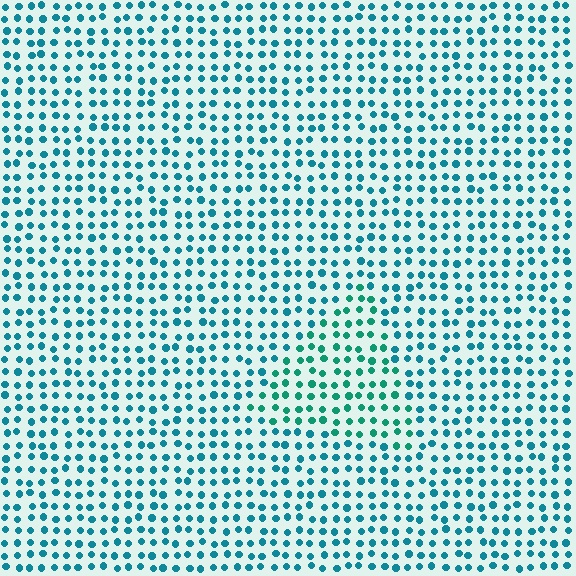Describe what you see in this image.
The image is filled with small teal elements in a uniform arrangement. A triangle-shaped region is visible where the elements are tinted to a slightly different hue, forming a subtle color boundary.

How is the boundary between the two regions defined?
The boundary is defined purely by a slight shift in hue (about 25 degrees). Spacing, size, and orientation are identical on both sides.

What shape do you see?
I see a triangle.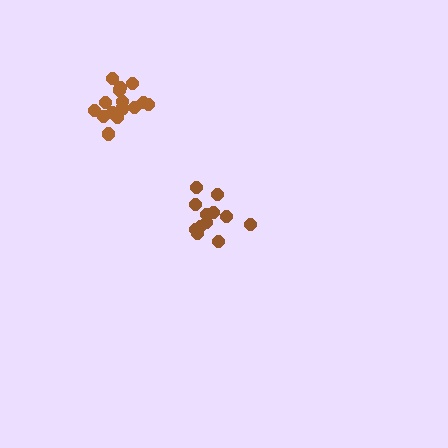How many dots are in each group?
Group 1: 12 dots, Group 2: 15 dots (27 total).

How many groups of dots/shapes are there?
There are 2 groups.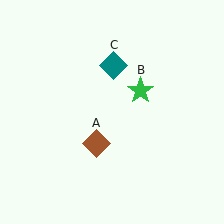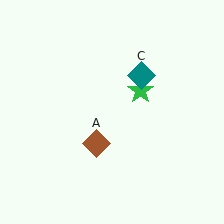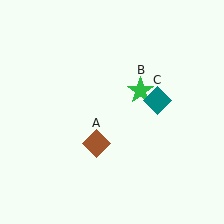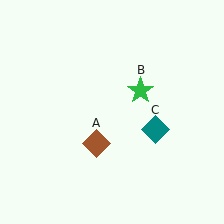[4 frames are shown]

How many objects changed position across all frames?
1 object changed position: teal diamond (object C).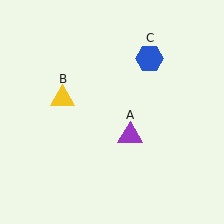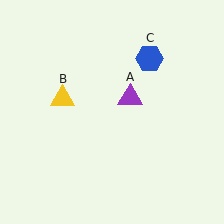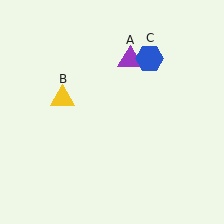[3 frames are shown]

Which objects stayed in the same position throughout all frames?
Yellow triangle (object B) and blue hexagon (object C) remained stationary.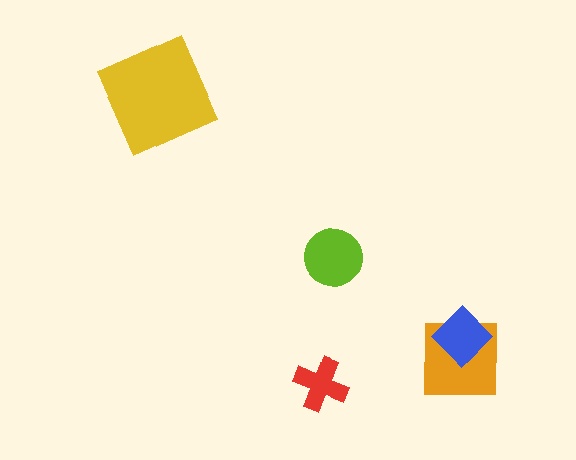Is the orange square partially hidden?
Yes, it is partially covered by another shape.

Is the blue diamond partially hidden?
No, no other shape covers it.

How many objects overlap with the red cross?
0 objects overlap with the red cross.